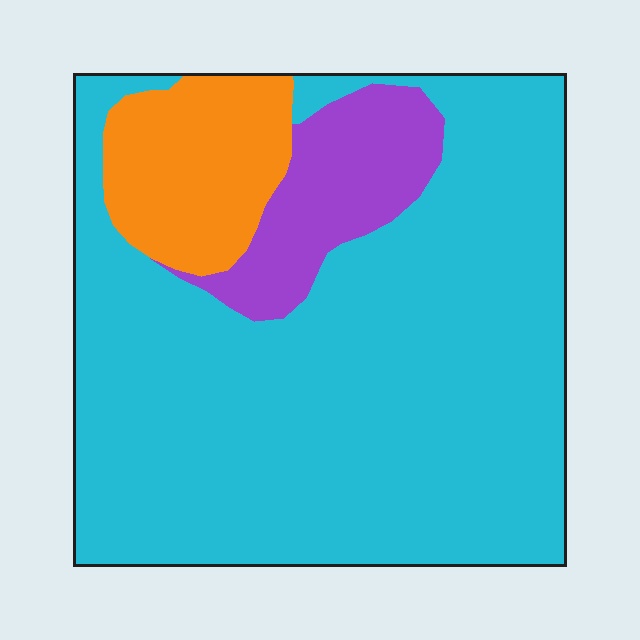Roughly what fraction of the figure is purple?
Purple covers about 10% of the figure.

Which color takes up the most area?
Cyan, at roughly 75%.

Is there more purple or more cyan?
Cyan.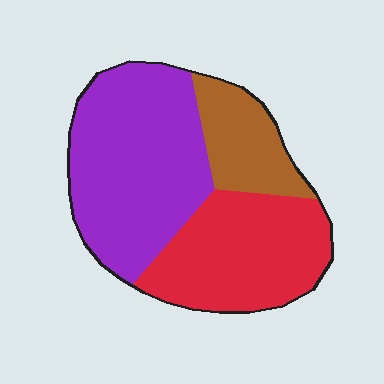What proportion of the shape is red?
Red covers 35% of the shape.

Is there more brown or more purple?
Purple.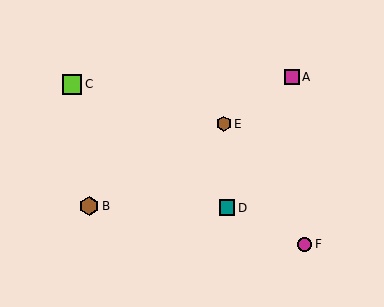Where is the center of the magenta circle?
The center of the magenta circle is at (305, 244).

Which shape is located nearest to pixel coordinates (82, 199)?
The brown hexagon (labeled B) at (89, 206) is nearest to that location.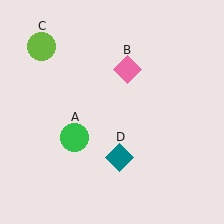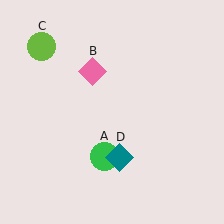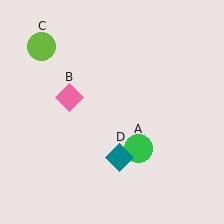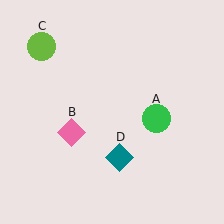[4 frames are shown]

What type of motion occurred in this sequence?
The green circle (object A), pink diamond (object B) rotated counterclockwise around the center of the scene.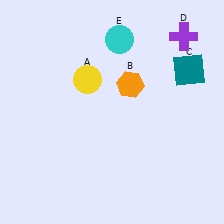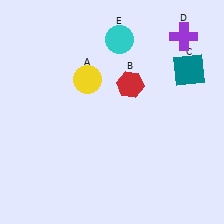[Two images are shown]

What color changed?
The hexagon (B) changed from orange in Image 1 to red in Image 2.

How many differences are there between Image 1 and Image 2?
There is 1 difference between the two images.